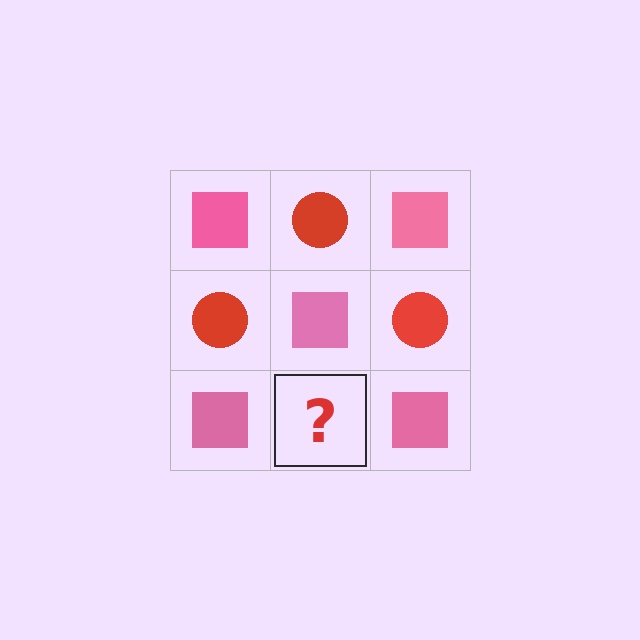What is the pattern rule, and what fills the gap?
The rule is that it alternates pink square and red circle in a checkerboard pattern. The gap should be filled with a red circle.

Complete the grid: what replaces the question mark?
The question mark should be replaced with a red circle.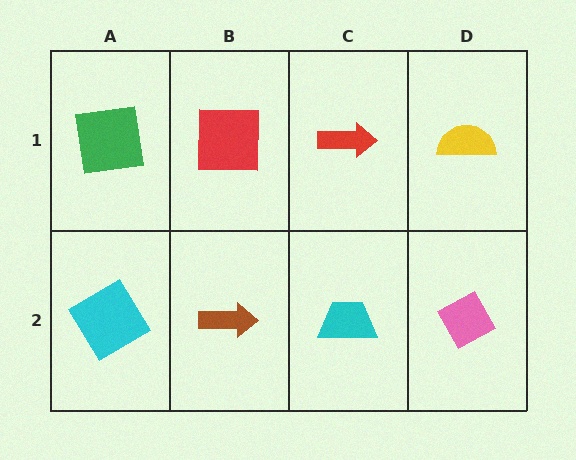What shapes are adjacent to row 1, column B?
A brown arrow (row 2, column B), a green square (row 1, column A), a red arrow (row 1, column C).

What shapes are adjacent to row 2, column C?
A red arrow (row 1, column C), a brown arrow (row 2, column B), a pink diamond (row 2, column D).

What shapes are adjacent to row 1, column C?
A cyan trapezoid (row 2, column C), a red square (row 1, column B), a yellow semicircle (row 1, column D).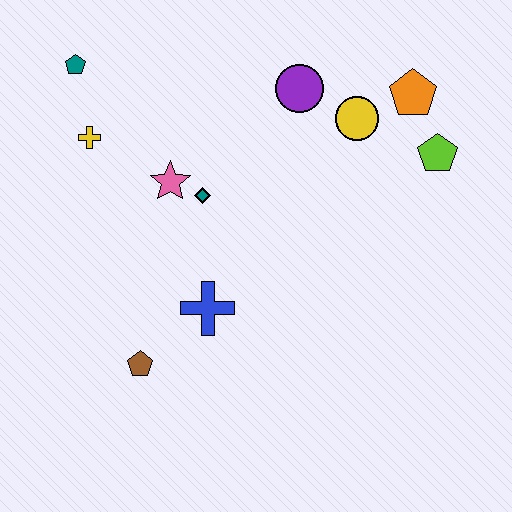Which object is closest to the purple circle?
The yellow circle is closest to the purple circle.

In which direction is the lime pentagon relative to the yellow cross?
The lime pentagon is to the right of the yellow cross.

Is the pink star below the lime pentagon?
Yes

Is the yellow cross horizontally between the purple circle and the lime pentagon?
No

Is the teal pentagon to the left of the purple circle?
Yes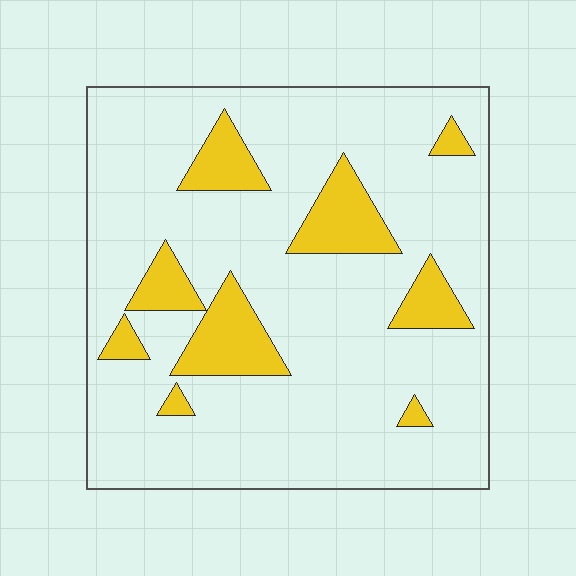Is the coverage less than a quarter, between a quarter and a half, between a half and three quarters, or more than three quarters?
Less than a quarter.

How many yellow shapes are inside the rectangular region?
9.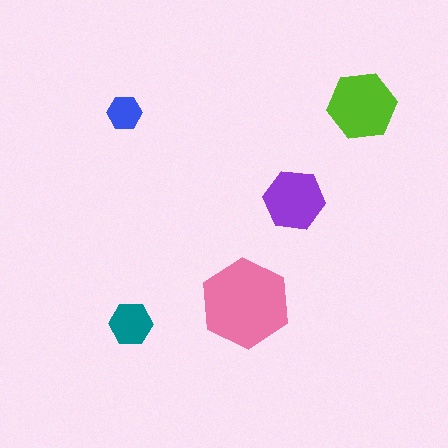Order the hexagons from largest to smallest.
the pink one, the lime one, the purple one, the teal one, the blue one.